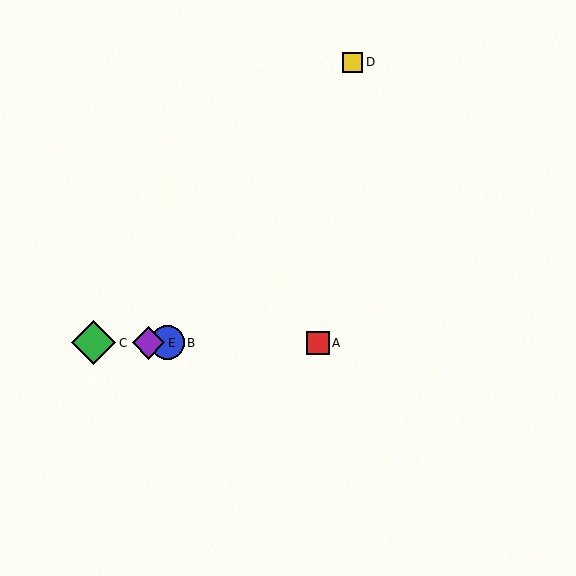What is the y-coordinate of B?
Object B is at y≈343.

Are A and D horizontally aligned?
No, A is at y≈343 and D is at y≈62.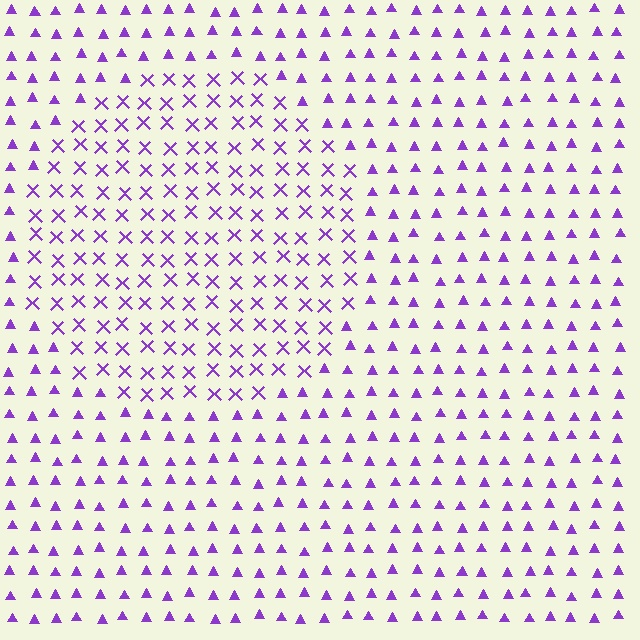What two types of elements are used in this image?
The image uses X marks inside the circle region and triangles outside it.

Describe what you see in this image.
The image is filled with small purple elements arranged in a uniform grid. A circle-shaped region contains X marks, while the surrounding area contains triangles. The boundary is defined purely by the change in element shape.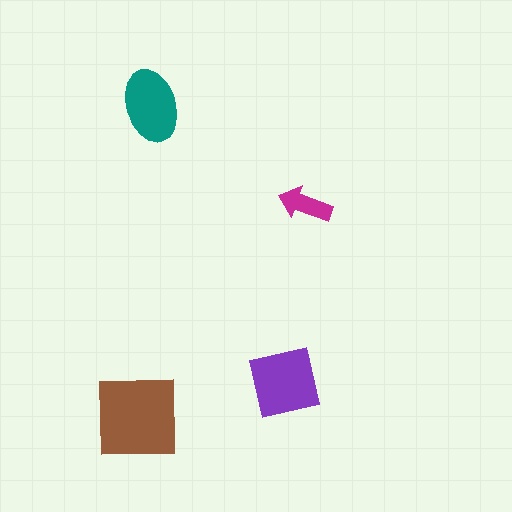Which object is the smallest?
The magenta arrow.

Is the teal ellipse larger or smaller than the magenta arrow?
Larger.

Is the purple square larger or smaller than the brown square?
Smaller.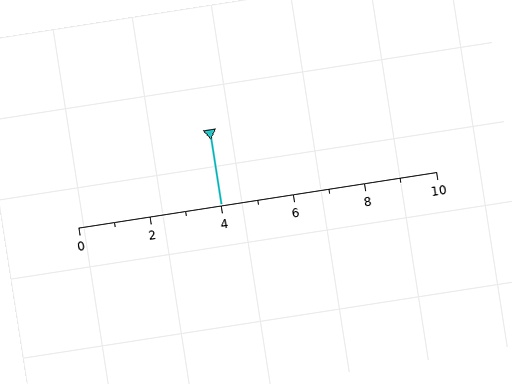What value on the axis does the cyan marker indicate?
The marker indicates approximately 4.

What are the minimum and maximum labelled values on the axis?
The axis runs from 0 to 10.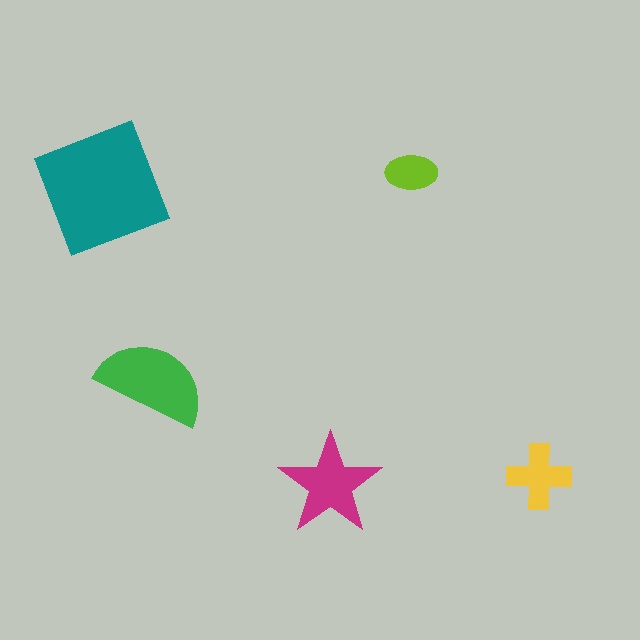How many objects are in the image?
There are 5 objects in the image.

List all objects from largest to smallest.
The teal square, the green semicircle, the magenta star, the yellow cross, the lime ellipse.